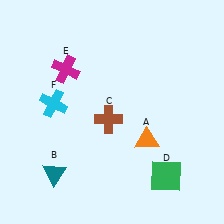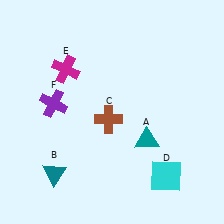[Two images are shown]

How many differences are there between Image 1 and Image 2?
There are 3 differences between the two images.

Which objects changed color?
A changed from orange to teal. D changed from green to cyan. F changed from cyan to purple.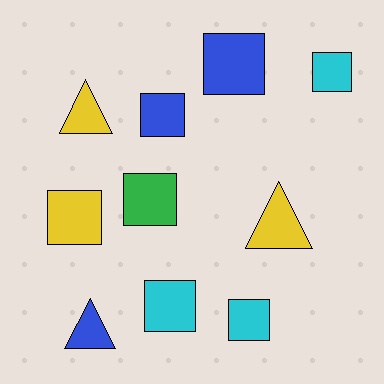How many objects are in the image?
There are 10 objects.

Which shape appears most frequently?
Square, with 7 objects.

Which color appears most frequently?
Blue, with 3 objects.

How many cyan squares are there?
There are 3 cyan squares.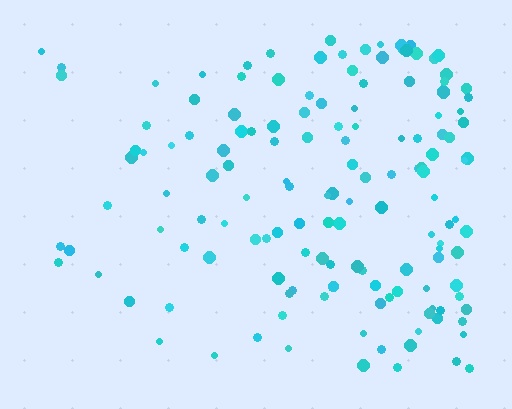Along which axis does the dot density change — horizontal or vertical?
Horizontal.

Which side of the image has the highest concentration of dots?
The right.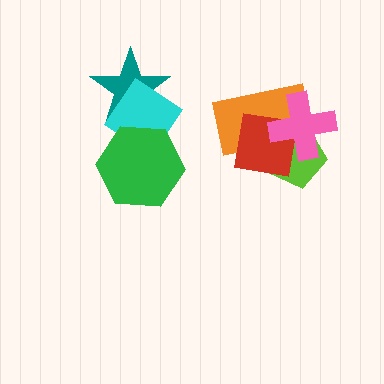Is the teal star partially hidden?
Yes, it is partially covered by another shape.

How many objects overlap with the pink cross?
3 objects overlap with the pink cross.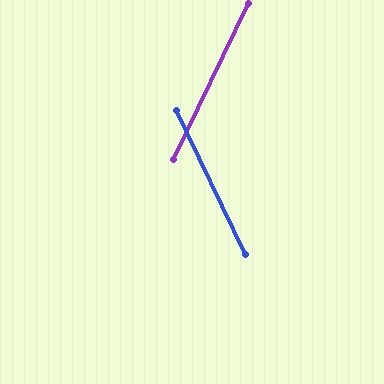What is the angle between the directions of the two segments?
Approximately 51 degrees.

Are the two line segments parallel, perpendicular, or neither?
Neither parallel nor perpendicular — they differ by about 51°.